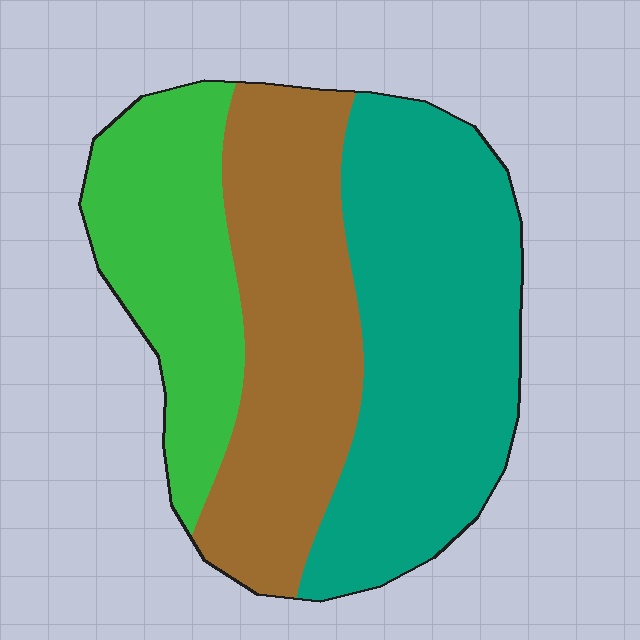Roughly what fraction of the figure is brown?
Brown covers about 35% of the figure.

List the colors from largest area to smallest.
From largest to smallest: teal, brown, green.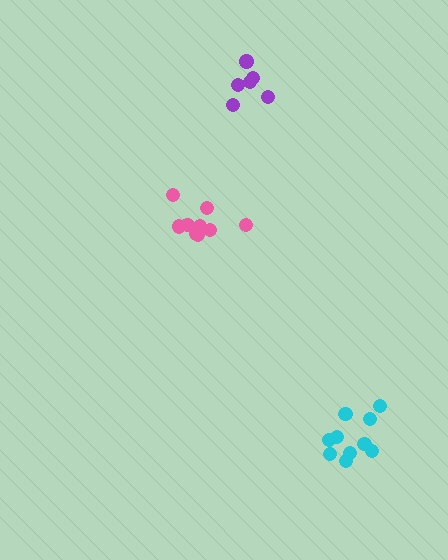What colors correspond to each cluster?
The clusters are colored: pink, cyan, purple.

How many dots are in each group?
Group 1: 9 dots, Group 2: 10 dots, Group 3: 6 dots (25 total).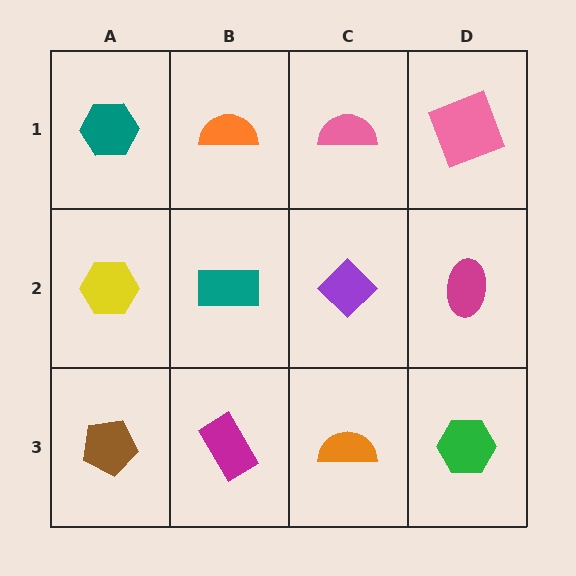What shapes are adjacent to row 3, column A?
A yellow hexagon (row 2, column A), a magenta rectangle (row 3, column B).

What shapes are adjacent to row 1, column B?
A teal rectangle (row 2, column B), a teal hexagon (row 1, column A), a pink semicircle (row 1, column C).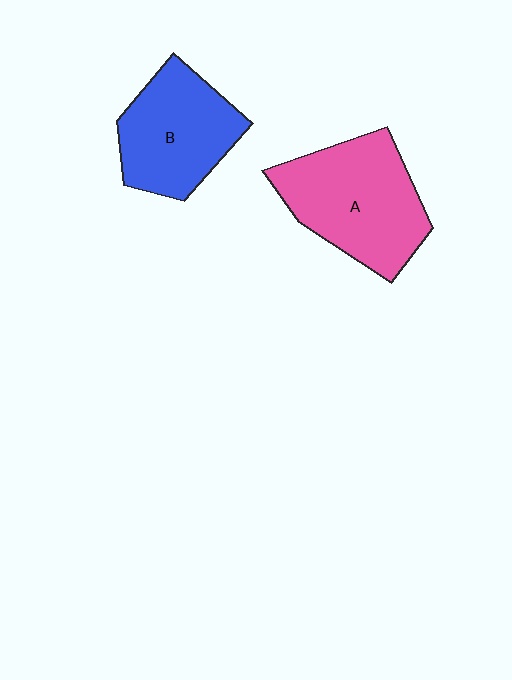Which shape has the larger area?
Shape A (pink).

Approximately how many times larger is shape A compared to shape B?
Approximately 1.2 times.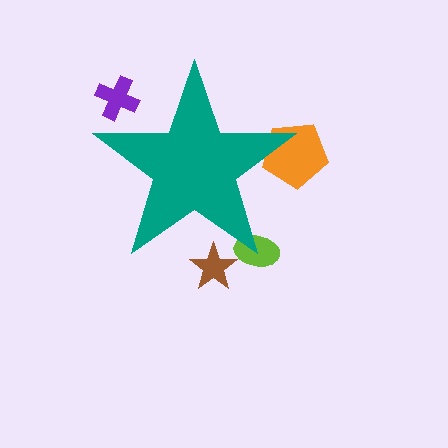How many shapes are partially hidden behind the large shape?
4 shapes are partially hidden.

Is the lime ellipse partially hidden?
Yes, the lime ellipse is partially hidden behind the teal star.